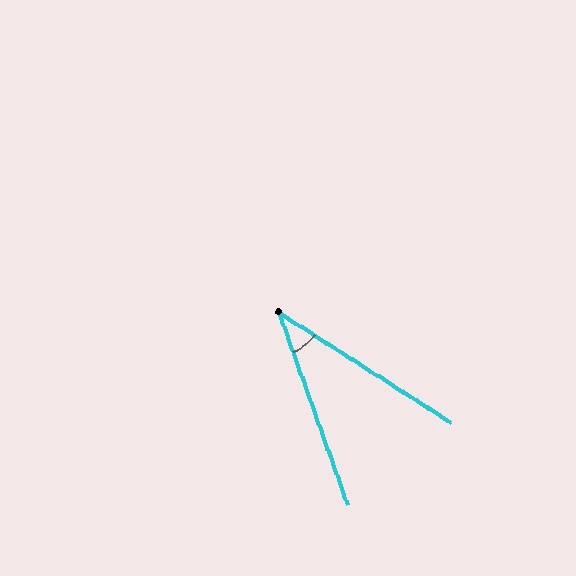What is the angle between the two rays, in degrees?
Approximately 38 degrees.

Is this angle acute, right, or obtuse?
It is acute.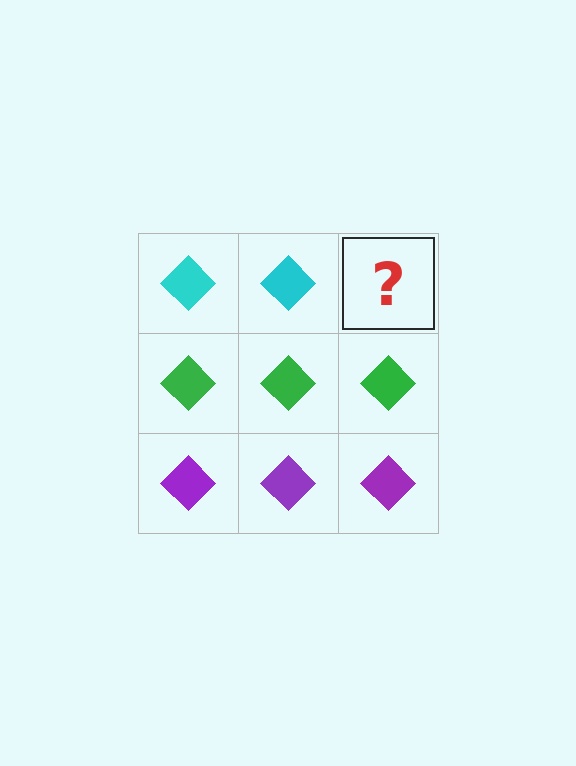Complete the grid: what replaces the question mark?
The question mark should be replaced with a cyan diamond.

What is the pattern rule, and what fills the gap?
The rule is that each row has a consistent color. The gap should be filled with a cyan diamond.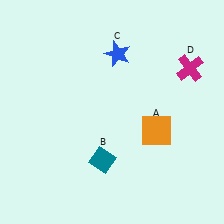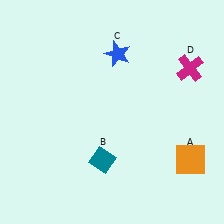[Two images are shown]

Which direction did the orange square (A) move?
The orange square (A) moved right.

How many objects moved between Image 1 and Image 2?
1 object moved between the two images.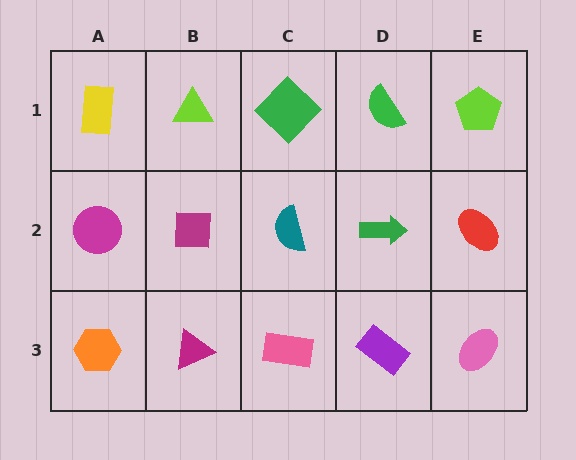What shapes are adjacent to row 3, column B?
A magenta square (row 2, column B), an orange hexagon (row 3, column A), a pink rectangle (row 3, column C).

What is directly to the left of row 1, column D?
A green diamond.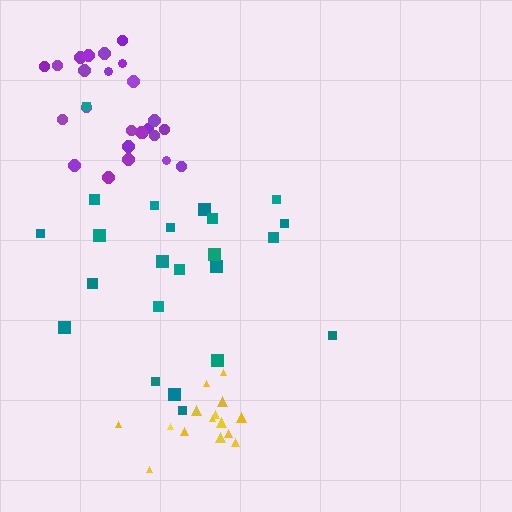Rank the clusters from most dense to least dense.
yellow, purple, teal.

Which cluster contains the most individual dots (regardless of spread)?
Purple (25).